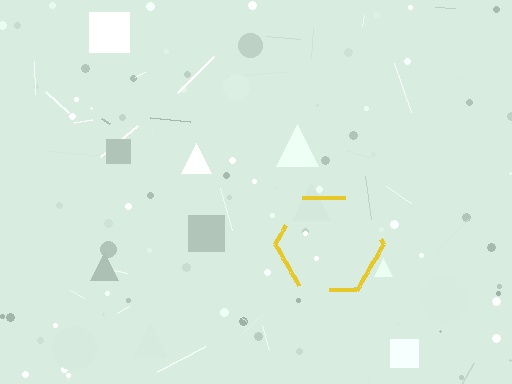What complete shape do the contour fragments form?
The contour fragments form a hexagon.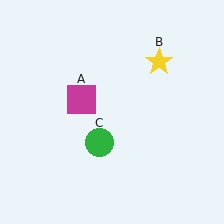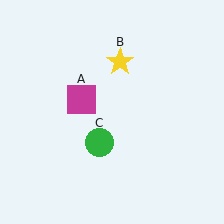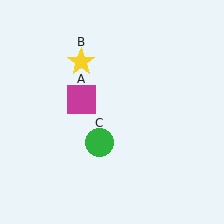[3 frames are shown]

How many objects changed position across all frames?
1 object changed position: yellow star (object B).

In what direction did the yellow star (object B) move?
The yellow star (object B) moved left.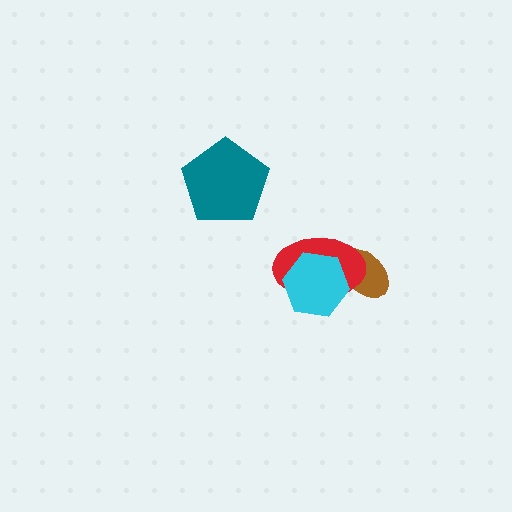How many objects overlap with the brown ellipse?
2 objects overlap with the brown ellipse.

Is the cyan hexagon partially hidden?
No, no other shape covers it.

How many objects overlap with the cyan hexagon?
2 objects overlap with the cyan hexagon.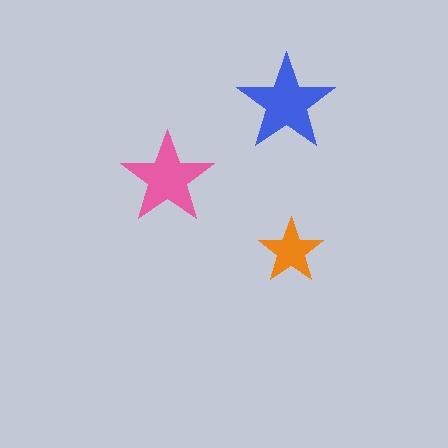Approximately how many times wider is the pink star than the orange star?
About 1.5 times wider.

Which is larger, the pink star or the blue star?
The blue one.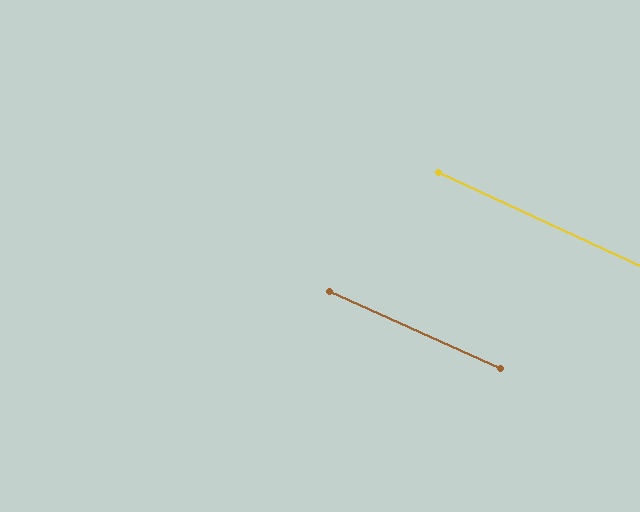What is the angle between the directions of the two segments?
Approximately 1 degree.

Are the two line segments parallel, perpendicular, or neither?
Parallel — their directions differ by only 0.8°.